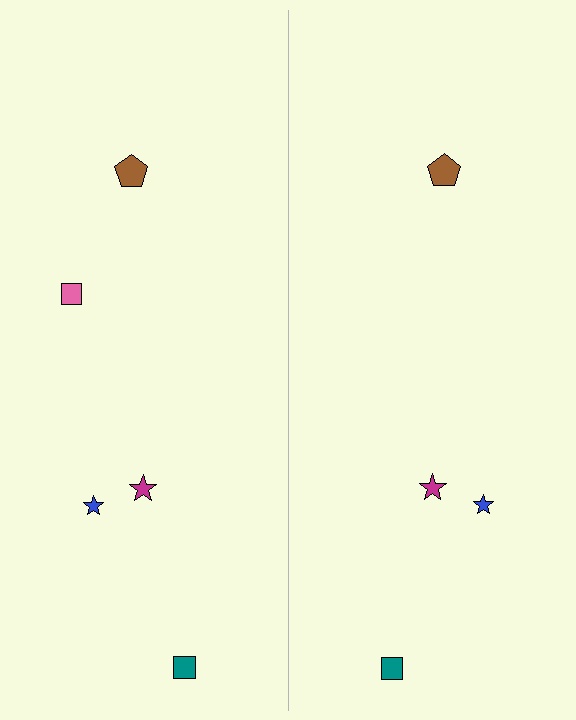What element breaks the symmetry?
A pink square is missing from the right side.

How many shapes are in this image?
There are 9 shapes in this image.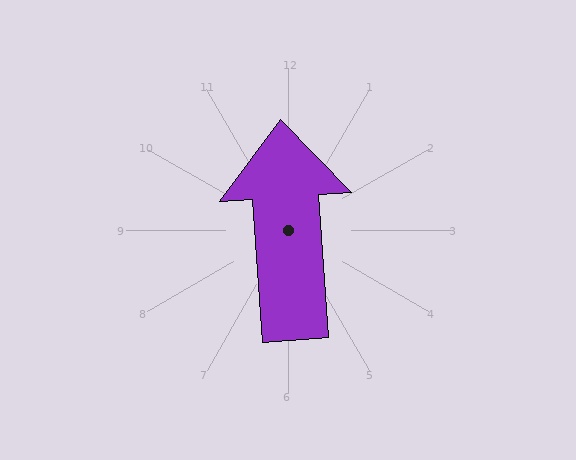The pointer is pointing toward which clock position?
Roughly 12 o'clock.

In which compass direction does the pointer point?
North.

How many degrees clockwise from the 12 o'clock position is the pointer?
Approximately 356 degrees.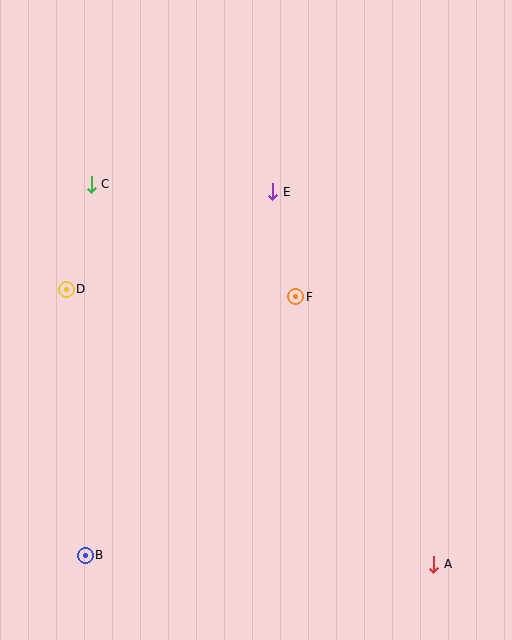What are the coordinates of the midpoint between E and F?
The midpoint between E and F is at (284, 244).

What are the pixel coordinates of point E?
Point E is at (273, 192).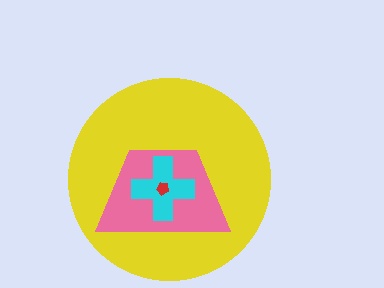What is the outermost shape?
The yellow circle.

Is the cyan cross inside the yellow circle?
Yes.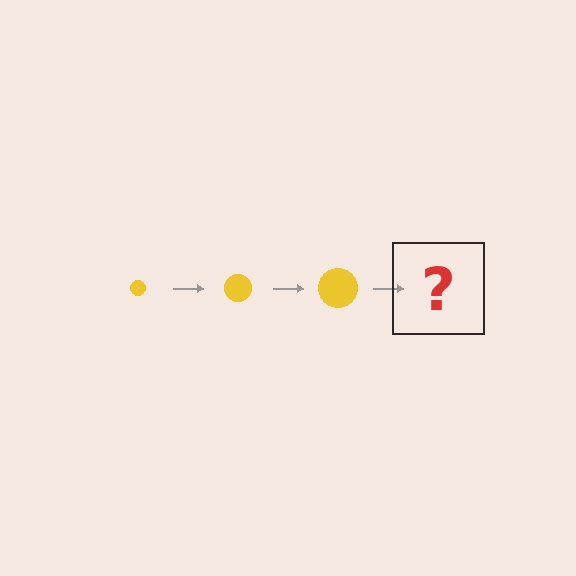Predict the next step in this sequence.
The next step is a yellow circle, larger than the previous one.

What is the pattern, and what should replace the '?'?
The pattern is that the circle gets progressively larger each step. The '?' should be a yellow circle, larger than the previous one.